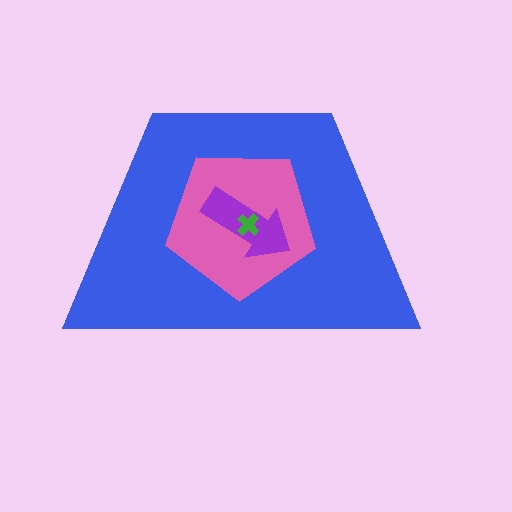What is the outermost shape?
The blue trapezoid.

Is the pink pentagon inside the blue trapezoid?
Yes.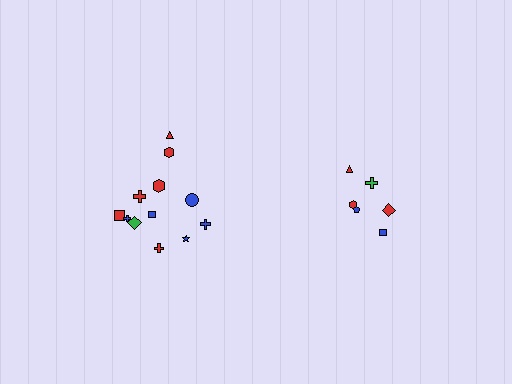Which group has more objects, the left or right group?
The left group.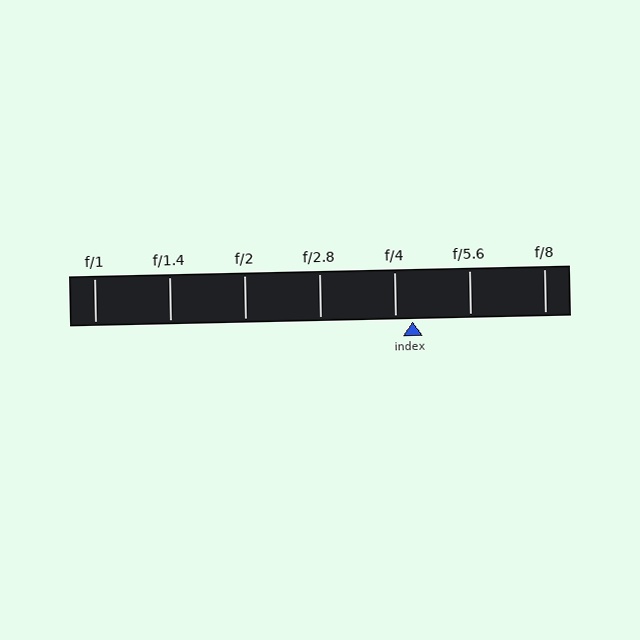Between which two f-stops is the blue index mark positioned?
The index mark is between f/4 and f/5.6.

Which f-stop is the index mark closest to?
The index mark is closest to f/4.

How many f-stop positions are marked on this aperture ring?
There are 7 f-stop positions marked.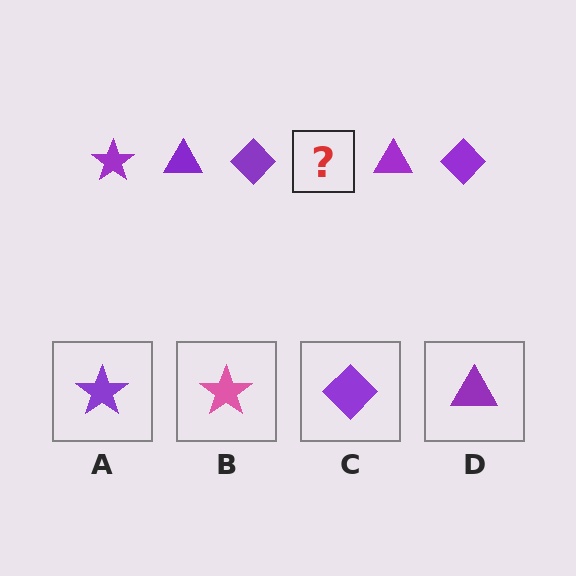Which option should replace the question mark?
Option A.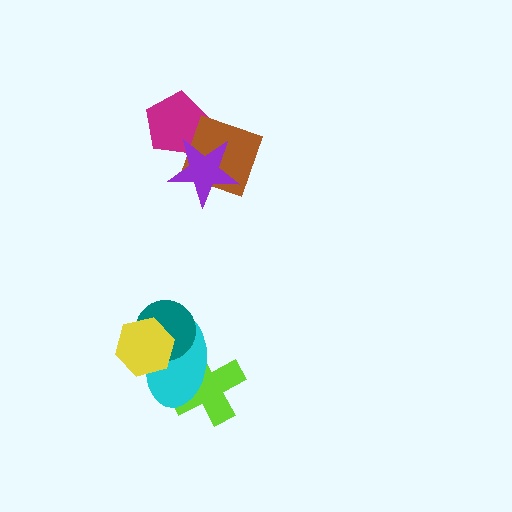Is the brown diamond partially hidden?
Yes, it is partially covered by another shape.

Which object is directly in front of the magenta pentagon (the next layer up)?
The brown diamond is directly in front of the magenta pentagon.